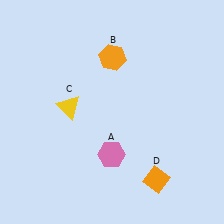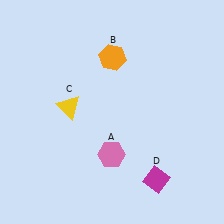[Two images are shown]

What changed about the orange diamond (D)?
In Image 1, D is orange. In Image 2, it changed to magenta.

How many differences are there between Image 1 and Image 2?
There is 1 difference between the two images.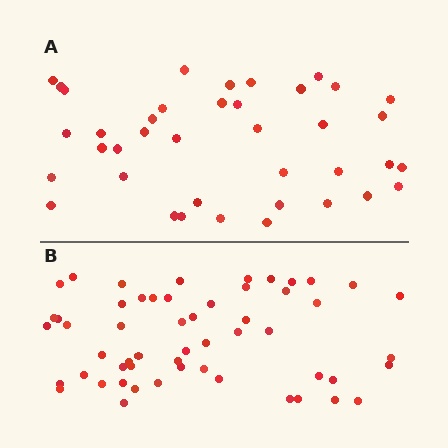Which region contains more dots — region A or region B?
Region B (the bottom region) has more dots.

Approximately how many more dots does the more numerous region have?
Region B has approximately 15 more dots than region A.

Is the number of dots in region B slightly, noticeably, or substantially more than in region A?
Region B has noticeably more, but not dramatically so. The ratio is roughly 1.4 to 1.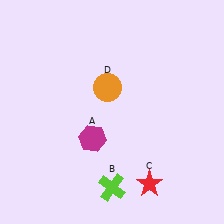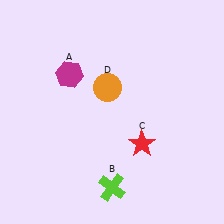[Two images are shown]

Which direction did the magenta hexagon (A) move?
The magenta hexagon (A) moved up.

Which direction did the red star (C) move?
The red star (C) moved up.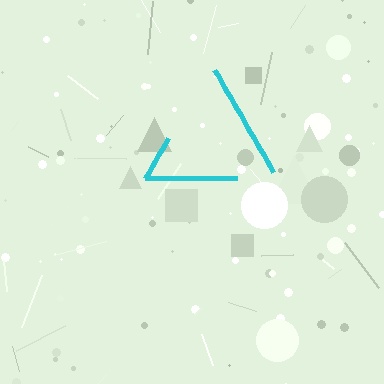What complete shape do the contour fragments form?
The contour fragments form a triangle.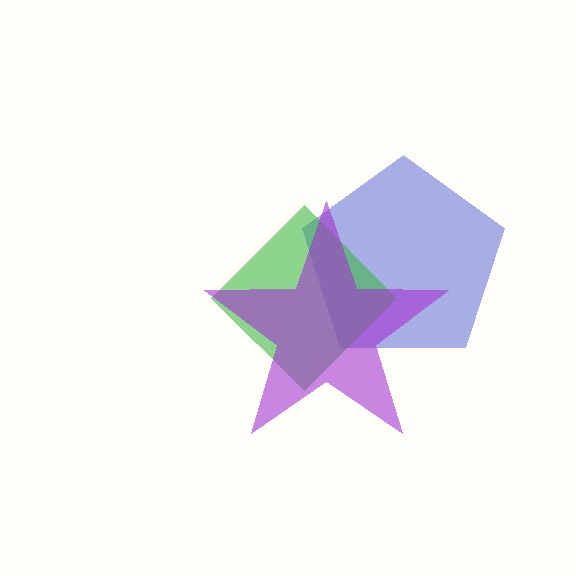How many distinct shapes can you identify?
There are 3 distinct shapes: a blue pentagon, a green diamond, a purple star.